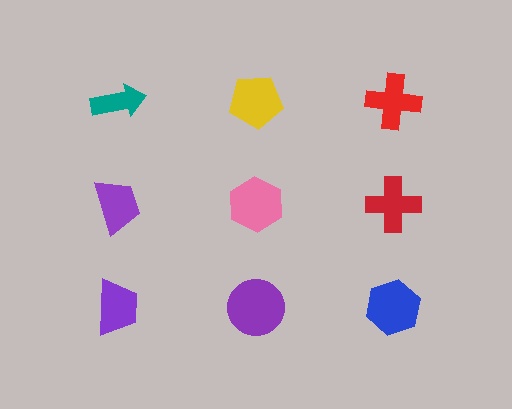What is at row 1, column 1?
A teal arrow.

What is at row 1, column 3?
A red cross.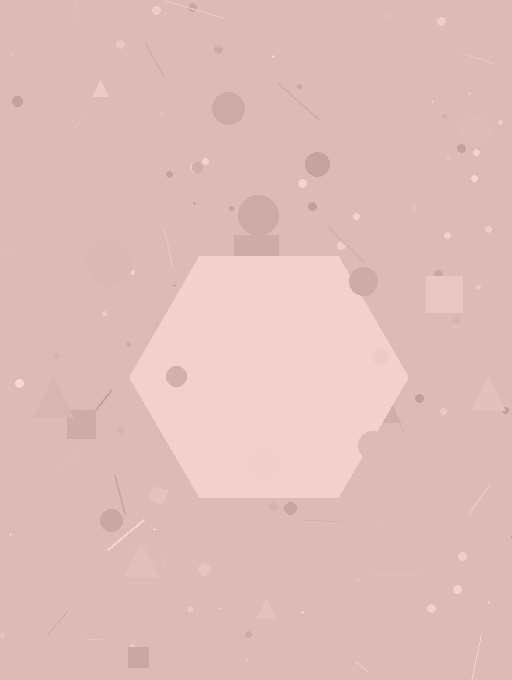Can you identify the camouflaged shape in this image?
The camouflaged shape is a hexagon.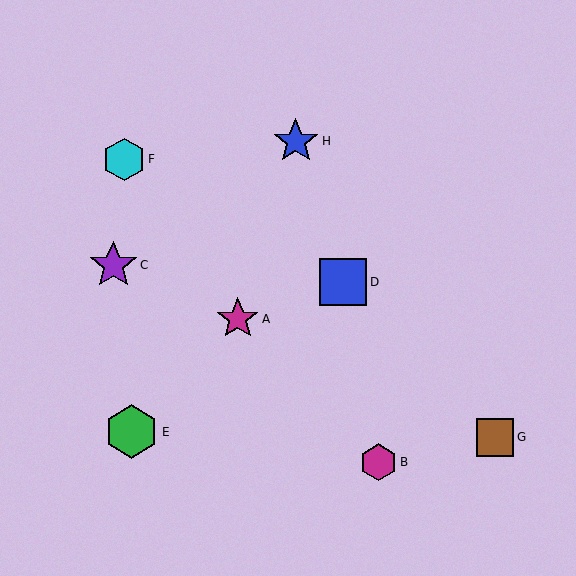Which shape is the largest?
The green hexagon (labeled E) is the largest.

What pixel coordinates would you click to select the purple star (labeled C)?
Click at (113, 265) to select the purple star C.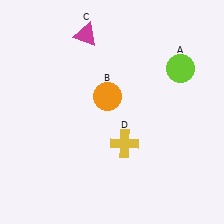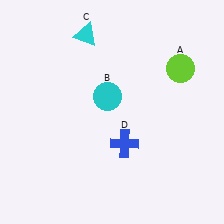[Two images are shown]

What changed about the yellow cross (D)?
In Image 1, D is yellow. In Image 2, it changed to blue.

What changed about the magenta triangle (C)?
In Image 1, C is magenta. In Image 2, it changed to cyan.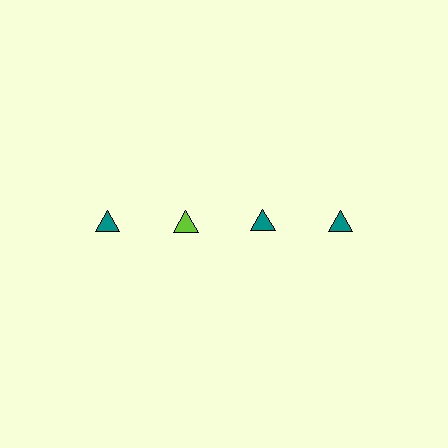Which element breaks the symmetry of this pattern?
The lime triangle in the top row, second from left column breaks the symmetry. All other shapes are teal triangles.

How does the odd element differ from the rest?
It has a different color: lime instead of teal.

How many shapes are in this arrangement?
There are 4 shapes arranged in a grid pattern.